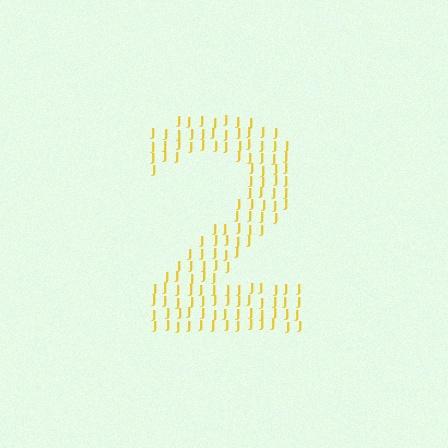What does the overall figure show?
The overall figure shows the digit 2.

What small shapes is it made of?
It is made of small letter J's.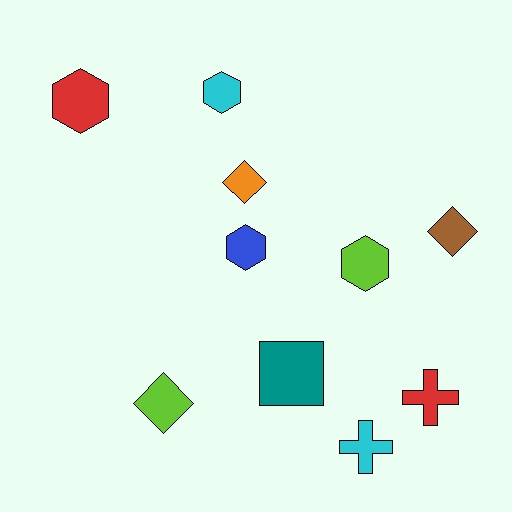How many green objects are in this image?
There are no green objects.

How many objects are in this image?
There are 10 objects.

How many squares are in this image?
There is 1 square.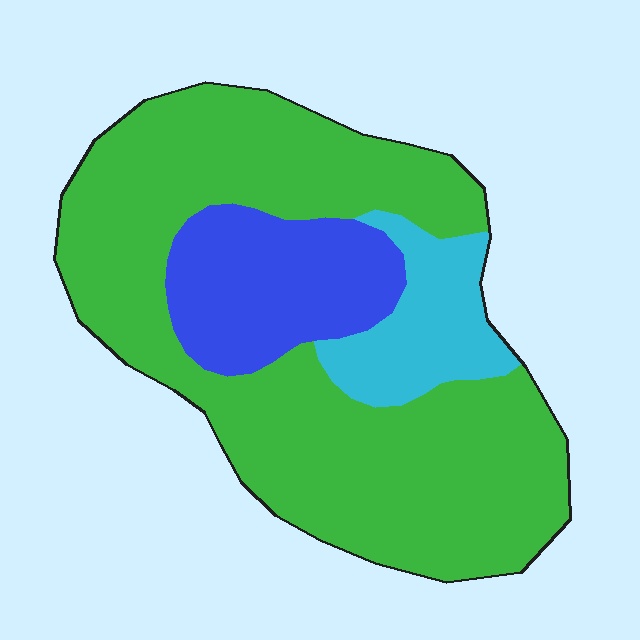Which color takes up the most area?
Green, at roughly 70%.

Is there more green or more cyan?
Green.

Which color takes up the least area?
Cyan, at roughly 10%.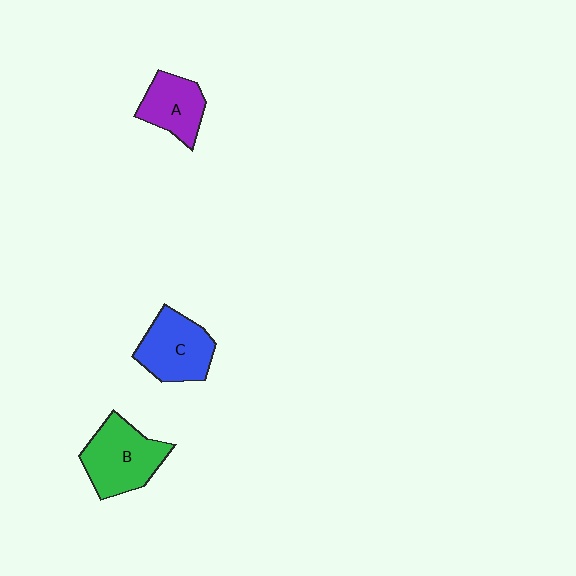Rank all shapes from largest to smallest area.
From largest to smallest: B (green), C (blue), A (purple).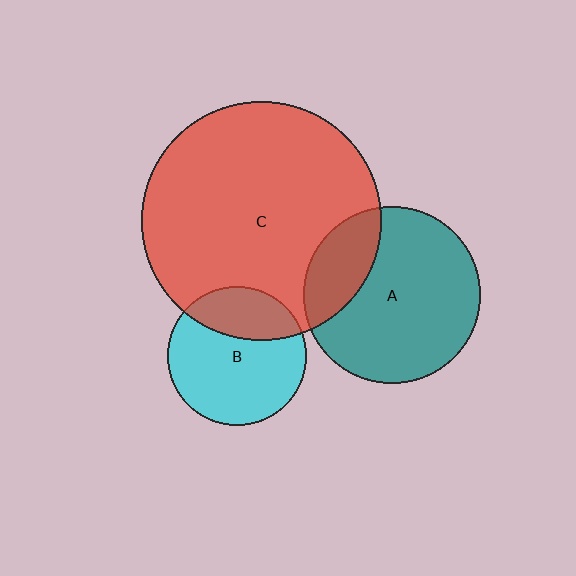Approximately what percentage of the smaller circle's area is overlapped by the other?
Approximately 25%.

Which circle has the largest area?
Circle C (red).